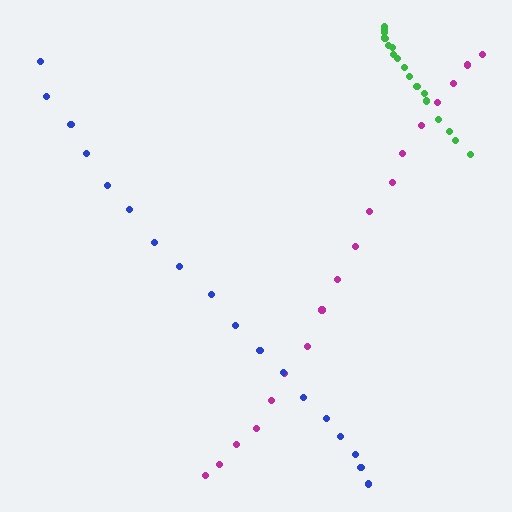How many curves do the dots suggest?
There are 3 distinct paths.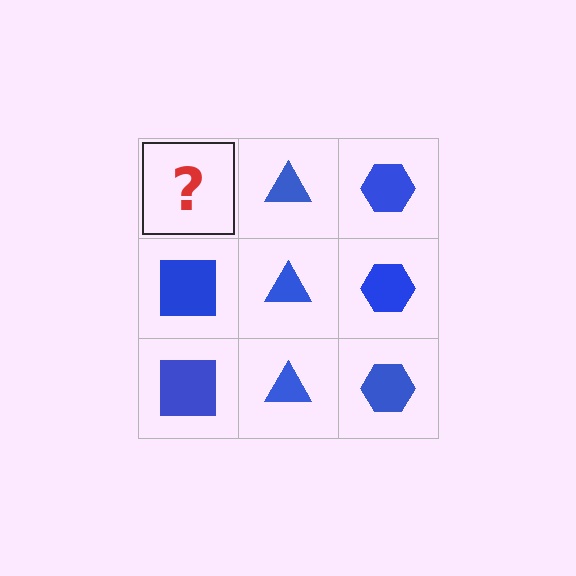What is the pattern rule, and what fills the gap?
The rule is that each column has a consistent shape. The gap should be filled with a blue square.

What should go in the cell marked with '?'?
The missing cell should contain a blue square.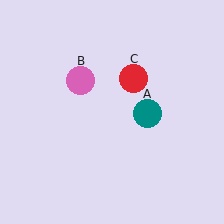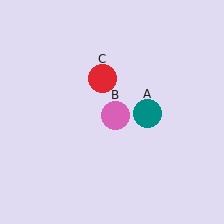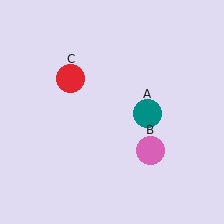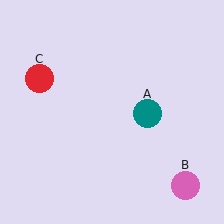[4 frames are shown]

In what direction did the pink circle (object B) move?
The pink circle (object B) moved down and to the right.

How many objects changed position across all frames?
2 objects changed position: pink circle (object B), red circle (object C).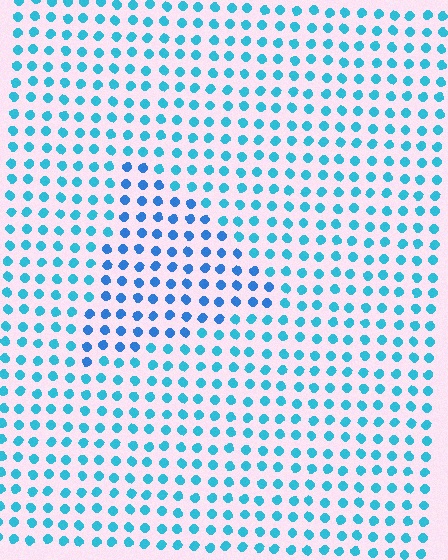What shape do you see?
I see a triangle.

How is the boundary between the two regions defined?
The boundary is defined purely by a slight shift in hue (about 24 degrees). Spacing, size, and orientation are identical on both sides.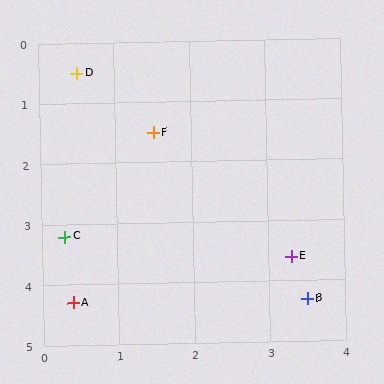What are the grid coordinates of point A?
Point A is at approximately (0.4, 4.3).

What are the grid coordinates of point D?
Point D is at approximately (0.5, 0.5).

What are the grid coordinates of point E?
Point E is at approximately (3.3, 3.6).